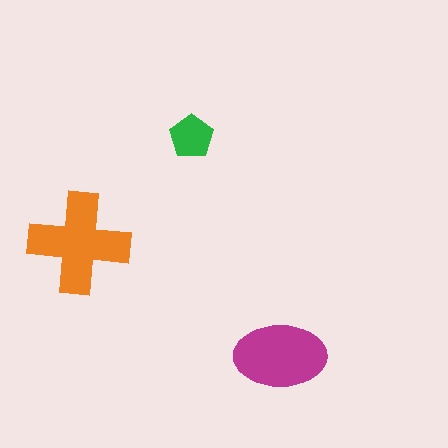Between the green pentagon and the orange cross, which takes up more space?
The orange cross.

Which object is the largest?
The orange cross.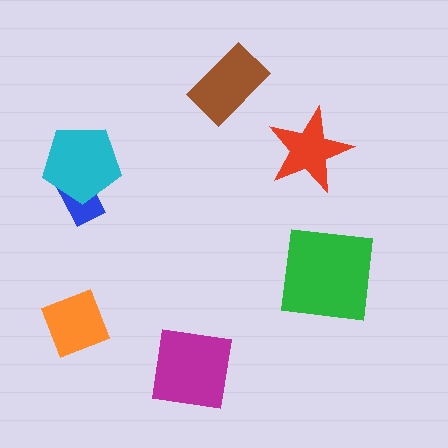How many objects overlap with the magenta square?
0 objects overlap with the magenta square.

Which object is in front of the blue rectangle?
The cyan pentagon is in front of the blue rectangle.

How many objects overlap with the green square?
0 objects overlap with the green square.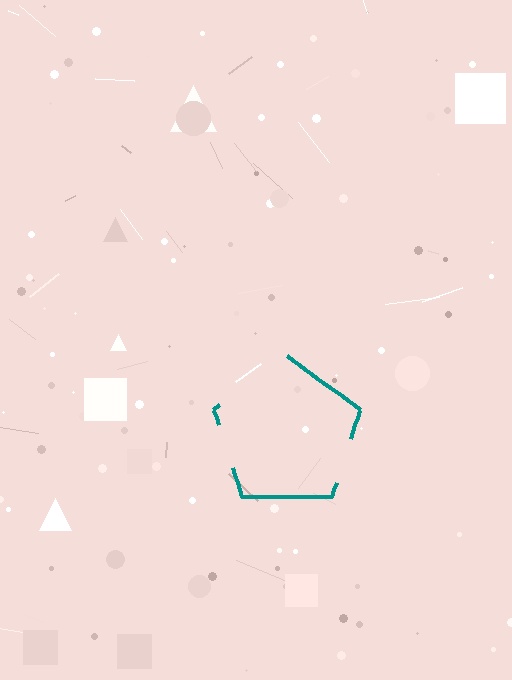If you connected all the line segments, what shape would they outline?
They would outline a pentagon.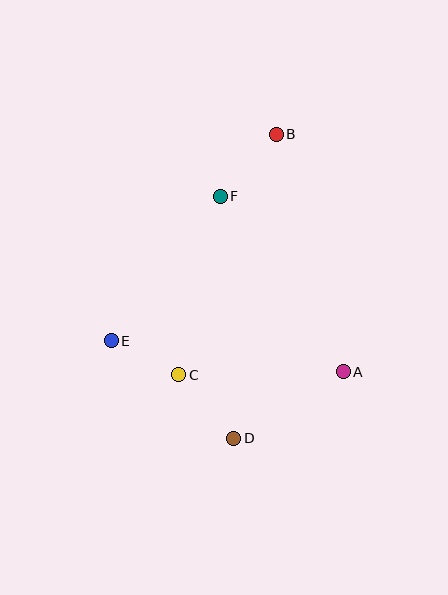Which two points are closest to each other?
Points C and E are closest to each other.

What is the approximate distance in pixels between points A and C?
The distance between A and C is approximately 164 pixels.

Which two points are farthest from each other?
Points B and D are farthest from each other.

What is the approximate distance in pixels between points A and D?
The distance between A and D is approximately 128 pixels.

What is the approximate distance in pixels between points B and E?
The distance between B and E is approximately 264 pixels.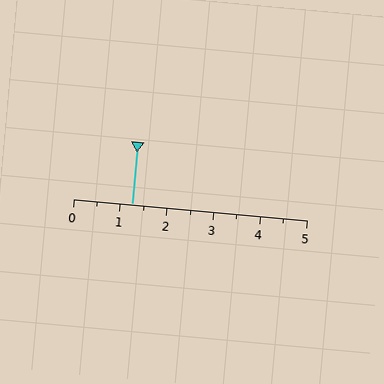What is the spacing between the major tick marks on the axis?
The major ticks are spaced 1 apart.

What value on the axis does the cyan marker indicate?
The marker indicates approximately 1.2.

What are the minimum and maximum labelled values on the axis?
The axis runs from 0 to 5.